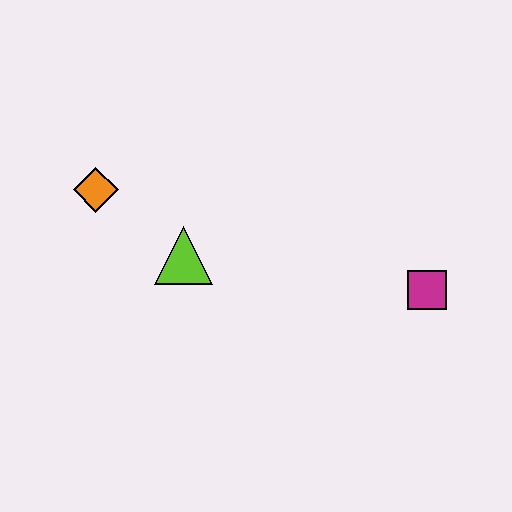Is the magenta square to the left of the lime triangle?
No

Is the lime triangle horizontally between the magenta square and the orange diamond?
Yes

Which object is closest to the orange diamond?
The lime triangle is closest to the orange diamond.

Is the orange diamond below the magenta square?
No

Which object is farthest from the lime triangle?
The magenta square is farthest from the lime triangle.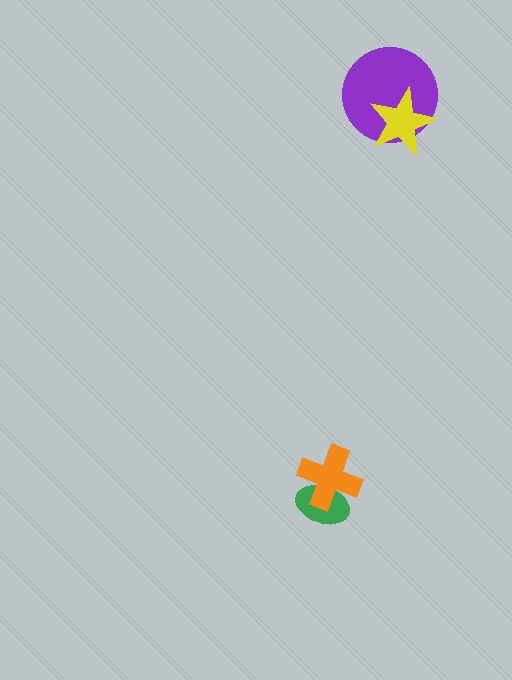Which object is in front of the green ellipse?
The orange cross is in front of the green ellipse.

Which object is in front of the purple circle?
The yellow star is in front of the purple circle.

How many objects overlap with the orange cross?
1 object overlaps with the orange cross.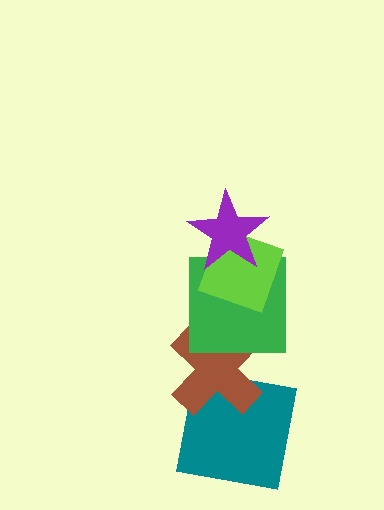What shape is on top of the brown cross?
The green square is on top of the brown cross.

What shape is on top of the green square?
The lime diamond is on top of the green square.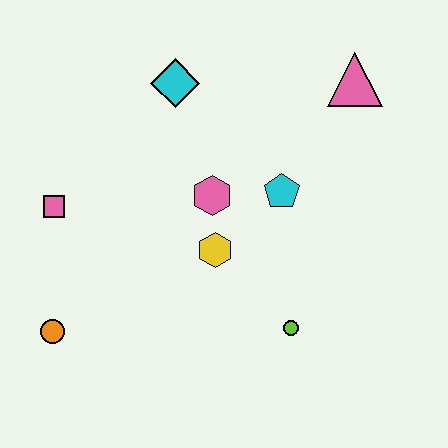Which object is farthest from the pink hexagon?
The orange circle is farthest from the pink hexagon.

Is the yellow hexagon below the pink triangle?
Yes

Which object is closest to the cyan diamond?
The pink hexagon is closest to the cyan diamond.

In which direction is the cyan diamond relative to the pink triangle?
The cyan diamond is to the left of the pink triangle.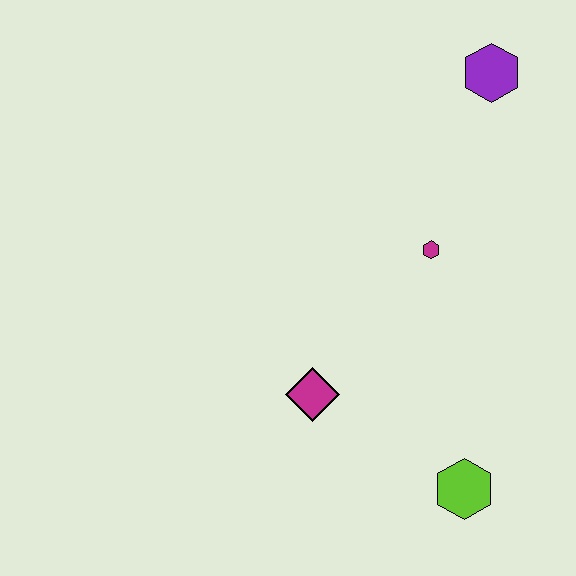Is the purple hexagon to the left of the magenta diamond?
No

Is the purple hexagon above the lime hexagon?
Yes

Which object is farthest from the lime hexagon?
The purple hexagon is farthest from the lime hexagon.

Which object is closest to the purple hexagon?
The magenta hexagon is closest to the purple hexagon.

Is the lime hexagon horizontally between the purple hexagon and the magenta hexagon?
Yes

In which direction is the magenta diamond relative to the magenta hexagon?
The magenta diamond is below the magenta hexagon.